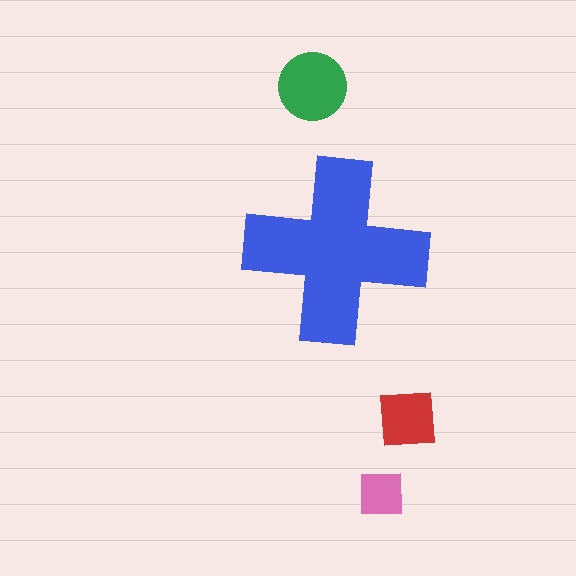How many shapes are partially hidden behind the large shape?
0 shapes are partially hidden.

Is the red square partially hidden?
No, the red square is fully visible.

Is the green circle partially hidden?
No, the green circle is fully visible.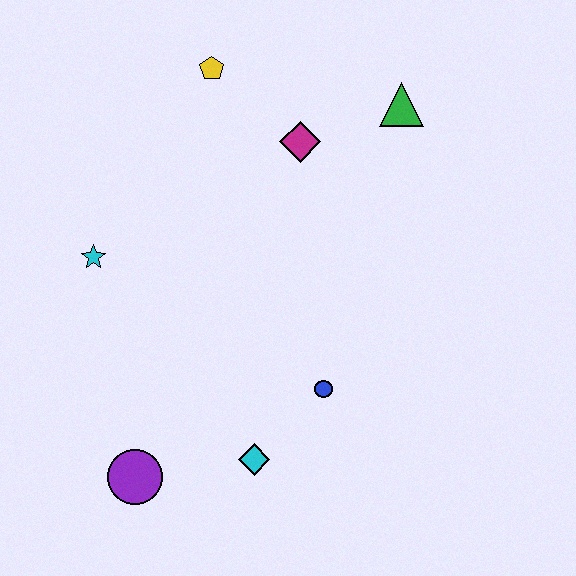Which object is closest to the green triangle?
The magenta diamond is closest to the green triangle.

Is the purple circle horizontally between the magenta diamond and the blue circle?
No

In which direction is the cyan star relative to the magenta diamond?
The cyan star is to the left of the magenta diamond.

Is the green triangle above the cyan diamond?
Yes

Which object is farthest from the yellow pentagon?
The purple circle is farthest from the yellow pentagon.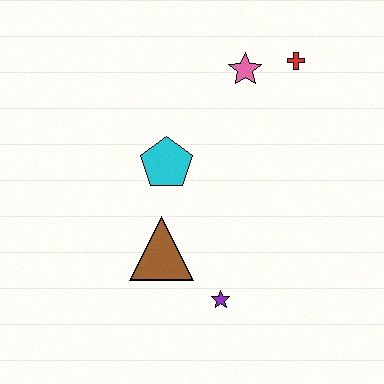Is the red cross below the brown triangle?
No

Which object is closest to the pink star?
The red cross is closest to the pink star.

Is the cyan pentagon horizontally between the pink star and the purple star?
No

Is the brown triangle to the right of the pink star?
No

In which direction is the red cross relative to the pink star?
The red cross is to the right of the pink star.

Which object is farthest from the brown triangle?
The red cross is farthest from the brown triangle.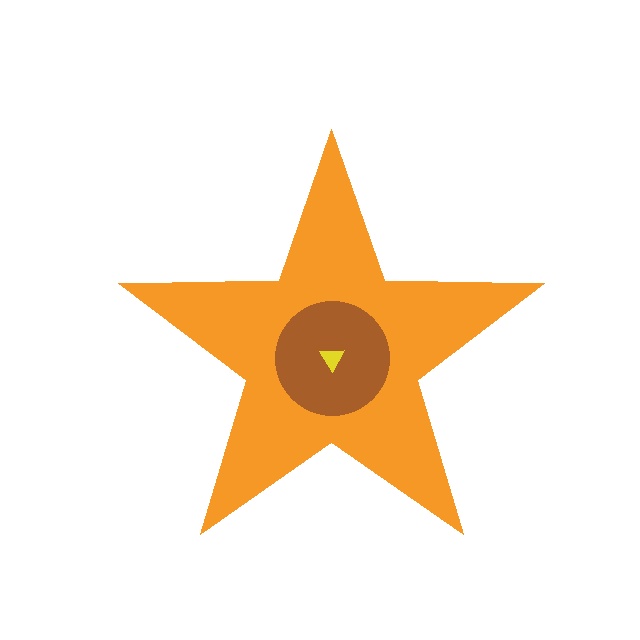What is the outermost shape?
The orange star.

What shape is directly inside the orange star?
The brown circle.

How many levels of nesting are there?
3.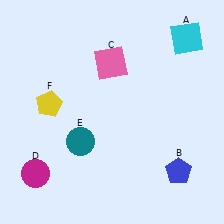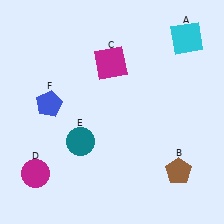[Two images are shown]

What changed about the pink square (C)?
In Image 1, C is pink. In Image 2, it changed to magenta.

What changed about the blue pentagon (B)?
In Image 1, B is blue. In Image 2, it changed to brown.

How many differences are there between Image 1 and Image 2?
There are 3 differences between the two images.